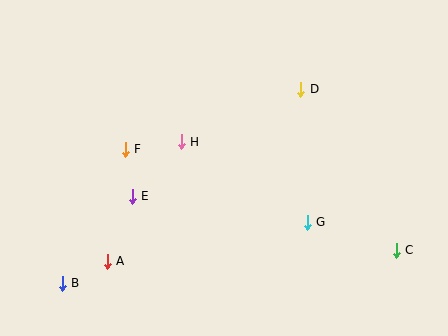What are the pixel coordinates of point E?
Point E is at (132, 196).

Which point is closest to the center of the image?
Point H at (181, 142) is closest to the center.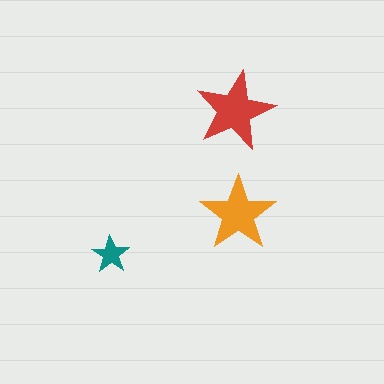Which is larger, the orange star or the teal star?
The orange one.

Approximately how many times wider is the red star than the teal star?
About 2 times wider.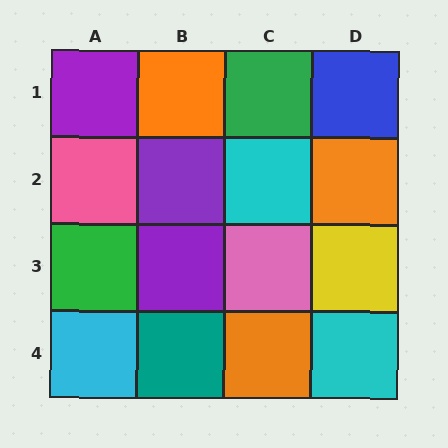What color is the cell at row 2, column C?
Cyan.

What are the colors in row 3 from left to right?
Green, purple, pink, yellow.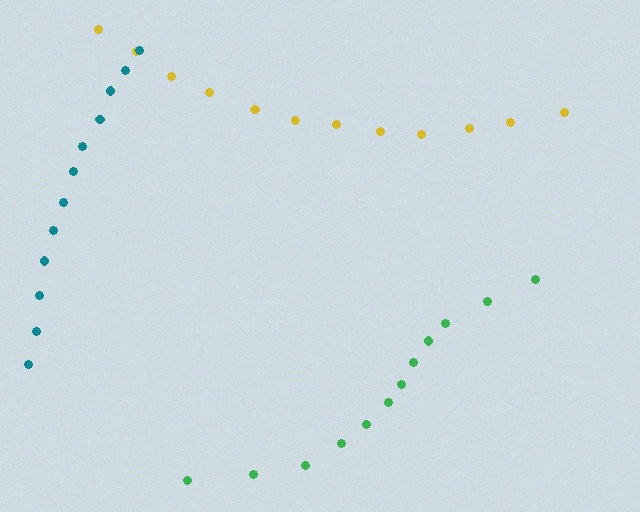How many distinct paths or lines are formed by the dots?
There are 3 distinct paths.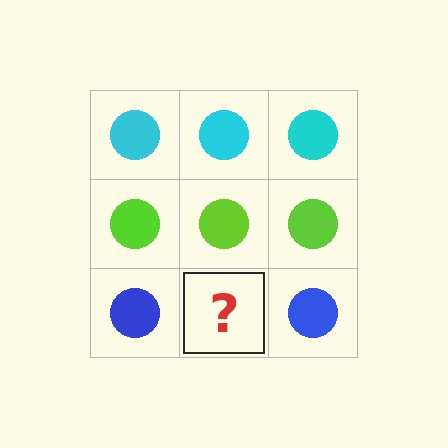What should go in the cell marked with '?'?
The missing cell should contain a blue circle.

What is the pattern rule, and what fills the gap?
The rule is that each row has a consistent color. The gap should be filled with a blue circle.